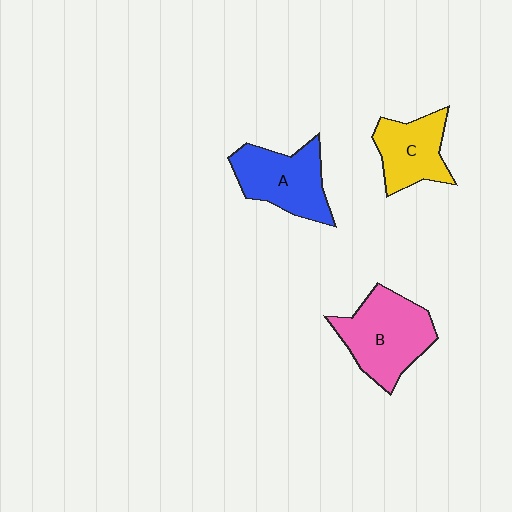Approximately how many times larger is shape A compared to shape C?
Approximately 1.2 times.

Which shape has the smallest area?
Shape C (yellow).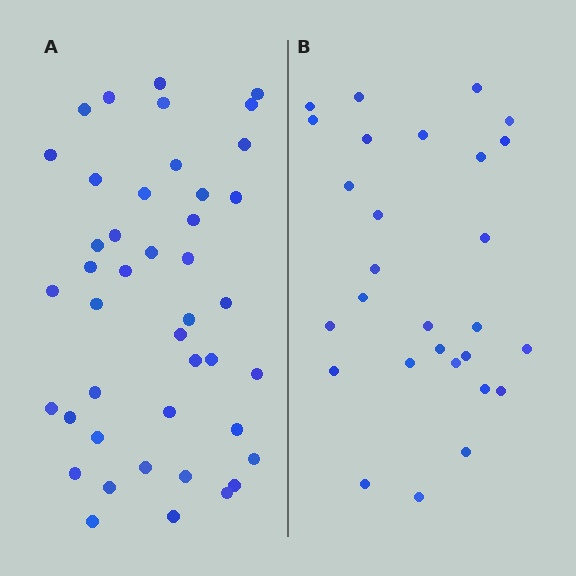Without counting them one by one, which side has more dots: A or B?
Region A (the left region) has more dots.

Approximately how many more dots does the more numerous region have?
Region A has approximately 15 more dots than region B.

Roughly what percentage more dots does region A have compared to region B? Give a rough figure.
About 55% more.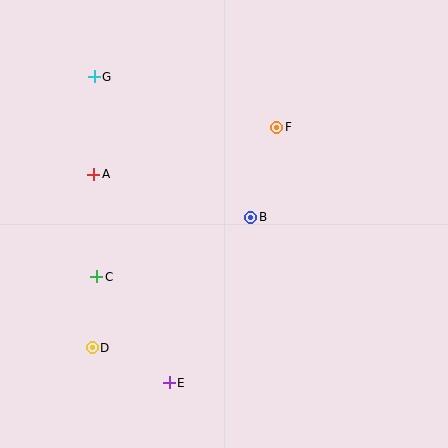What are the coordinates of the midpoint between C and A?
The midpoint between C and A is at (95, 225).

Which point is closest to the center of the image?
Point B at (251, 217) is closest to the center.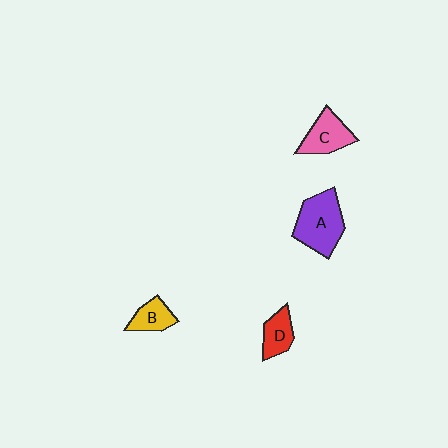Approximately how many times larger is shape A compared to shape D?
Approximately 2.0 times.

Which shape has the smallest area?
Shape B (yellow).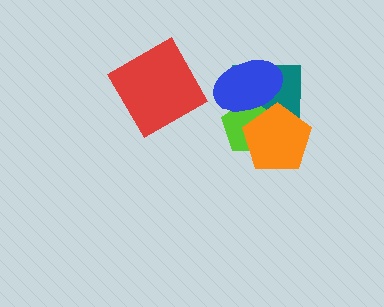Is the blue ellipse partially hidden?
Yes, it is partially covered by another shape.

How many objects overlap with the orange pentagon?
3 objects overlap with the orange pentagon.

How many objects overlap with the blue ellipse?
3 objects overlap with the blue ellipse.